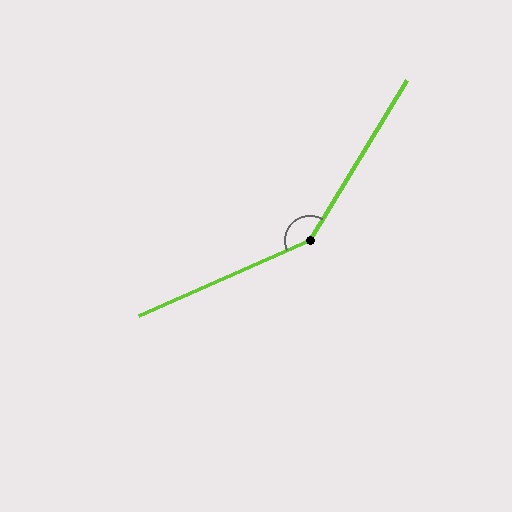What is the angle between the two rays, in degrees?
Approximately 145 degrees.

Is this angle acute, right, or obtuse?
It is obtuse.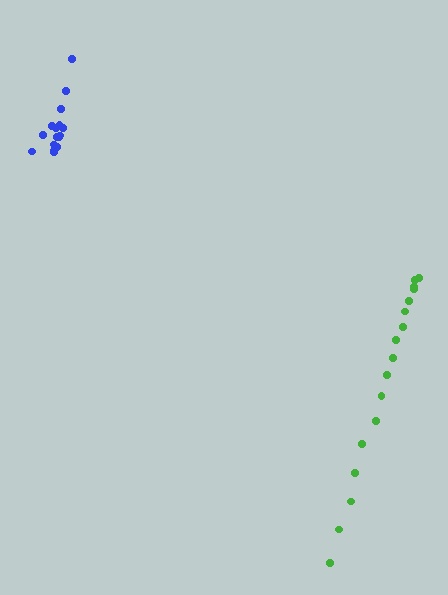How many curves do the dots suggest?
There are 2 distinct paths.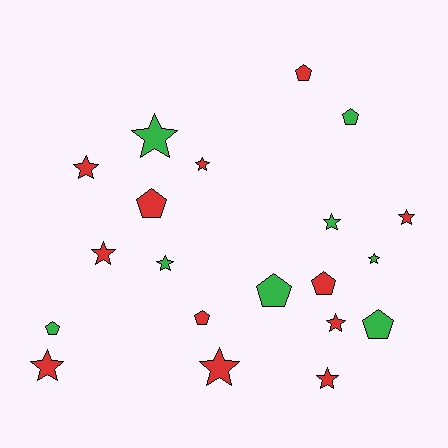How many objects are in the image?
There are 20 objects.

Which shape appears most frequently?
Star, with 12 objects.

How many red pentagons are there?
There are 4 red pentagons.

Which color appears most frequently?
Red, with 12 objects.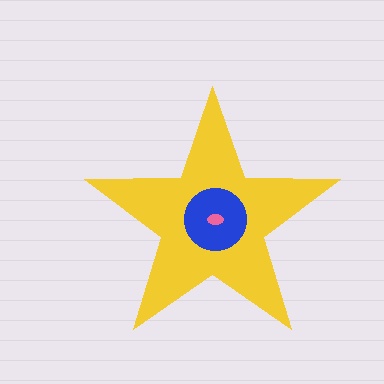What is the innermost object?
The pink ellipse.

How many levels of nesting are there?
3.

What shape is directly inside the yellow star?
The blue circle.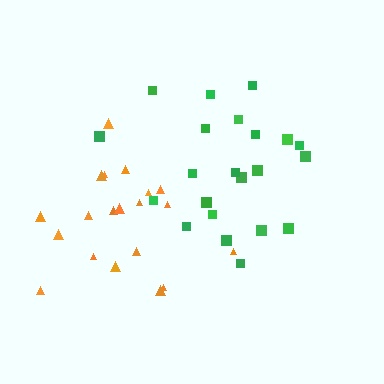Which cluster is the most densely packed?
Orange.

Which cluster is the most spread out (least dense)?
Green.